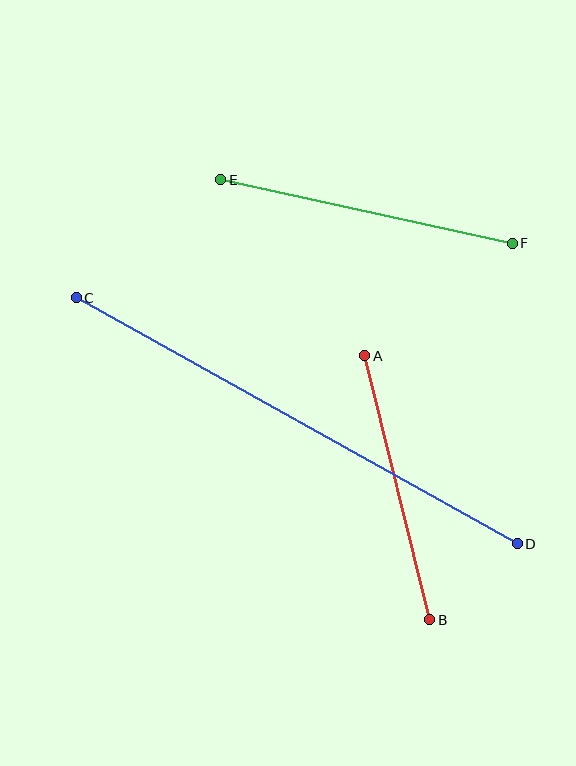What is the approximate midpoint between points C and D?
The midpoint is at approximately (297, 421) pixels.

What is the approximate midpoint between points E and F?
The midpoint is at approximately (367, 211) pixels.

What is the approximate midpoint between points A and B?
The midpoint is at approximately (397, 488) pixels.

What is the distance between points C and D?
The distance is approximately 505 pixels.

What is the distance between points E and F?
The distance is approximately 298 pixels.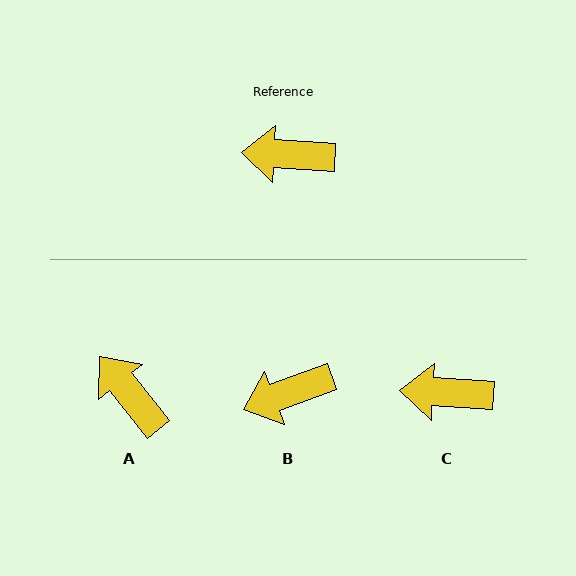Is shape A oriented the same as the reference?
No, it is off by about 48 degrees.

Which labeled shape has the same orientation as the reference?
C.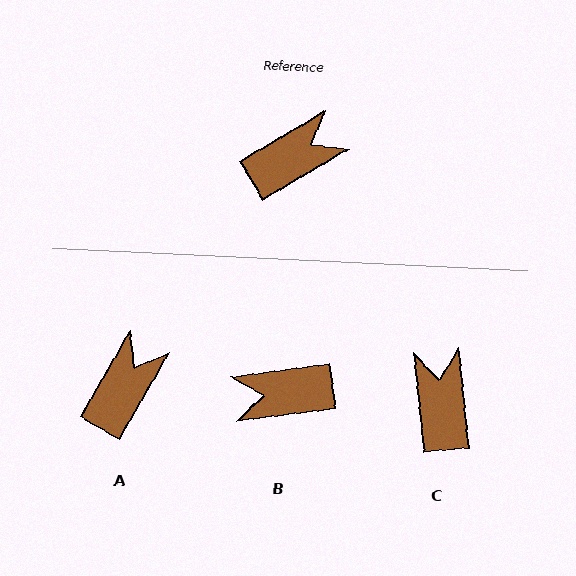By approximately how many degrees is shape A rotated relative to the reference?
Approximately 30 degrees counter-clockwise.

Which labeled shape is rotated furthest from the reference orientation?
B, about 157 degrees away.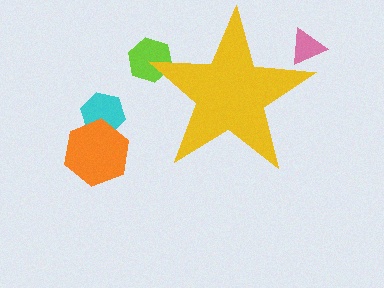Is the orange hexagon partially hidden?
No, the orange hexagon is fully visible.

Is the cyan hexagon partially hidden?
No, the cyan hexagon is fully visible.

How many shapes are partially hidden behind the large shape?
2 shapes are partially hidden.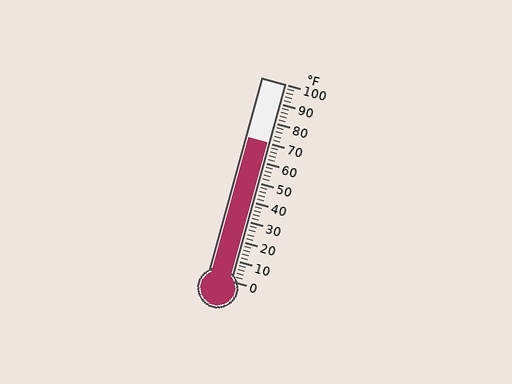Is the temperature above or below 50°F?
The temperature is above 50°F.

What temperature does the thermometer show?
The thermometer shows approximately 70°F.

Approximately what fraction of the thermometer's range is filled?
The thermometer is filled to approximately 70% of its range.